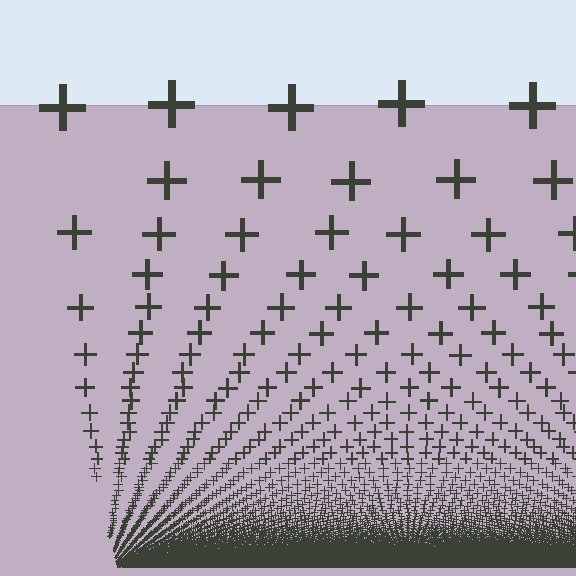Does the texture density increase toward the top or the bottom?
Density increases toward the bottom.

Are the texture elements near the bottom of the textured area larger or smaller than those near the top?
Smaller. The gradient is inverted — elements near the bottom are smaller and denser.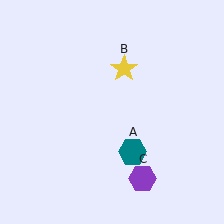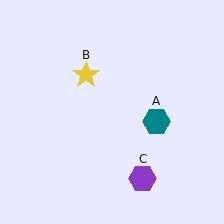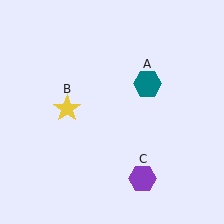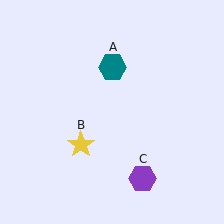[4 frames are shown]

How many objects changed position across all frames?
2 objects changed position: teal hexagon (object A), yellow star (object B).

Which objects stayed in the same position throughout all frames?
Purple hexagon (object C) remained stationary.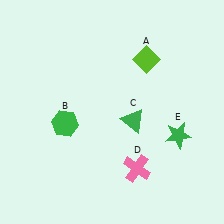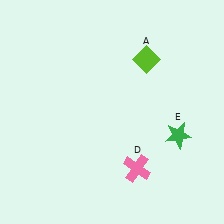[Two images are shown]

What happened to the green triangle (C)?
The green triangle (C) was removed in Image 2. It was in the bottom-right area of Image 1.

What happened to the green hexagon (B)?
The green hexagon (B) was removed in Image 2. It was in the bottom-left area of Image 1.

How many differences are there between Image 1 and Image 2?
There are 2 differences between the two images.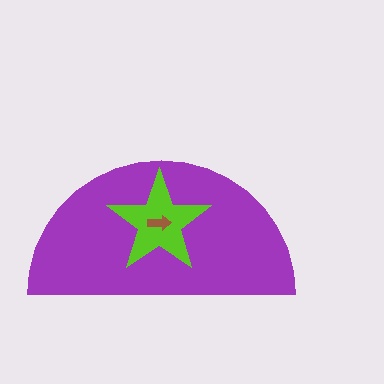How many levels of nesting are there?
3.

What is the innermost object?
The brown arrow.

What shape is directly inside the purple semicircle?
The lime star.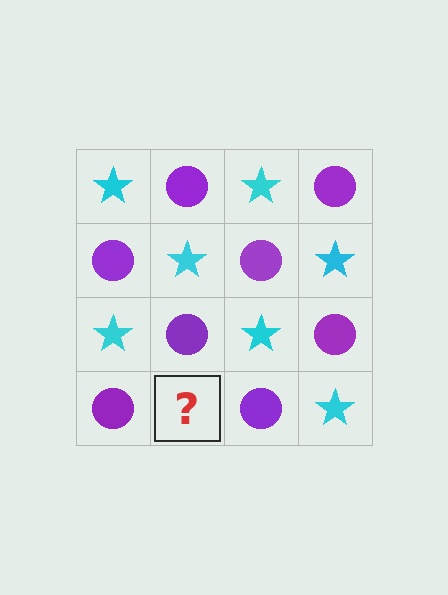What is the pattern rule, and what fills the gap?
The rule is that it alternates cyan star and purple circle in a checkerboard pattern. The gap should be filled with a cyan star.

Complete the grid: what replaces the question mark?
The question mark should be replaced with a cyan star.